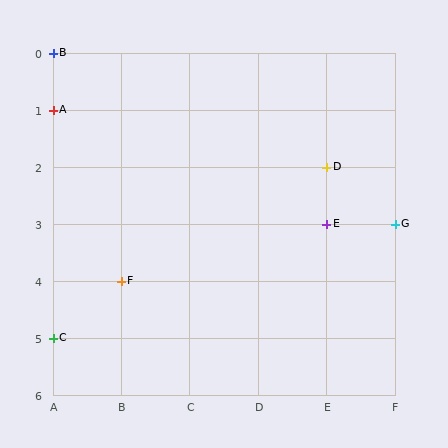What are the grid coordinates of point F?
Point F is at grid coordinates (B, 4).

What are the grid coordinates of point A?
Point A is at grid coordinates (A, 1).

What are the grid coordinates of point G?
Point G is at grid coordinates (F, 3).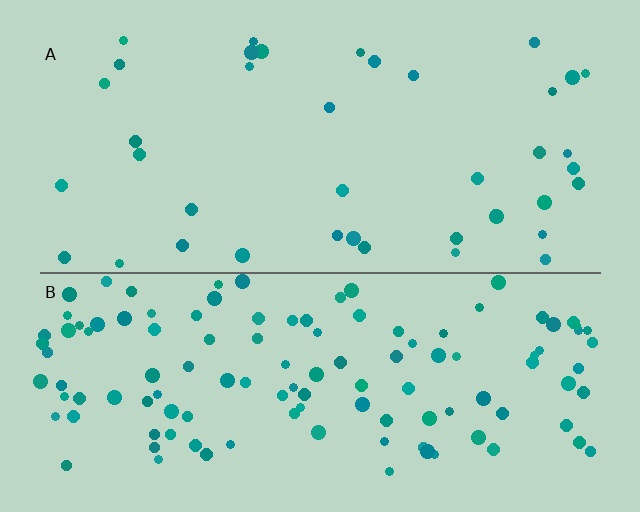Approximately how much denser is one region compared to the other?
Approximately 2.9× — region B over region A.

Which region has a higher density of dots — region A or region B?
B (the bottom).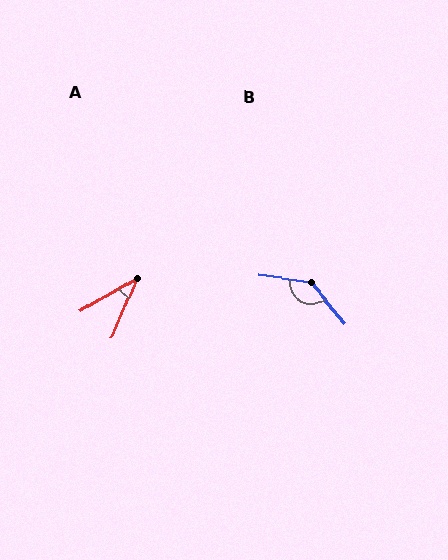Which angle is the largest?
B, at approximately 138 degrees.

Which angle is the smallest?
A, at approximately 37 degrees.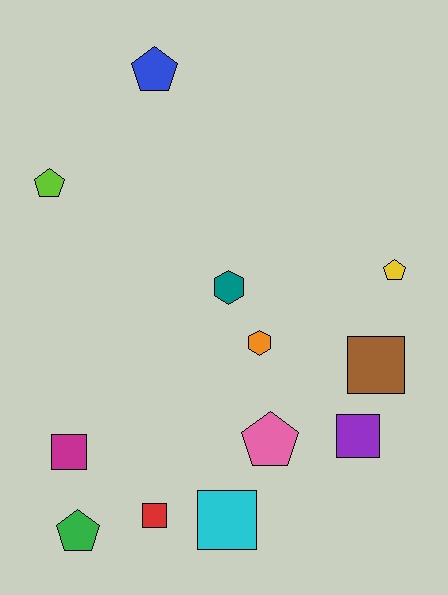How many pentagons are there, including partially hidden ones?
There are 5 pentagons.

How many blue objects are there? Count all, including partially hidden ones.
There is 1 blue object.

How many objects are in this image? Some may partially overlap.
There are 12 objects.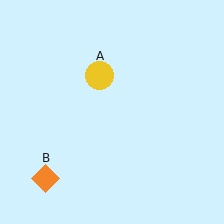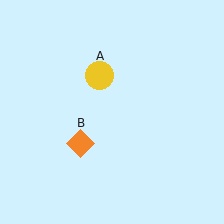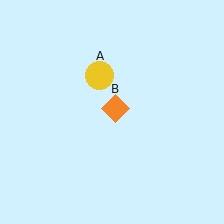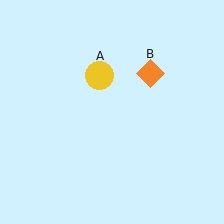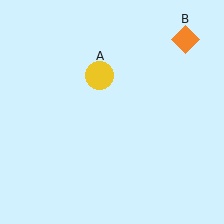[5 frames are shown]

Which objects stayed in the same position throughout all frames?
Yellow circle (object A) remained stationary.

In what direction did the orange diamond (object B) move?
The orange diamond (object B) moved up and to the right.